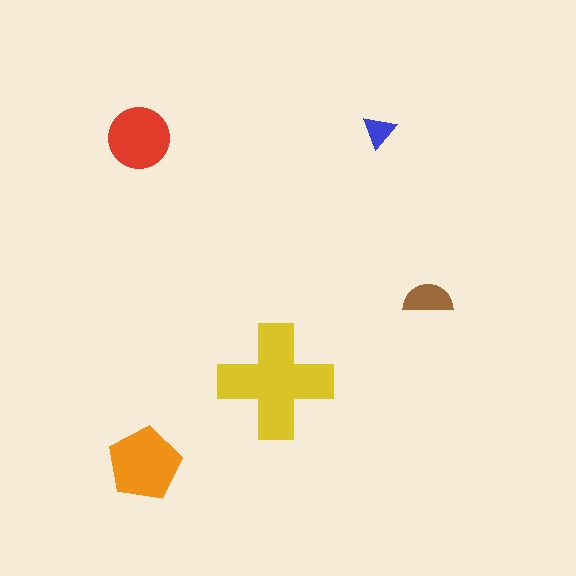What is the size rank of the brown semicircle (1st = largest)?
4th.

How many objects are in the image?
There are 5 objects in the image.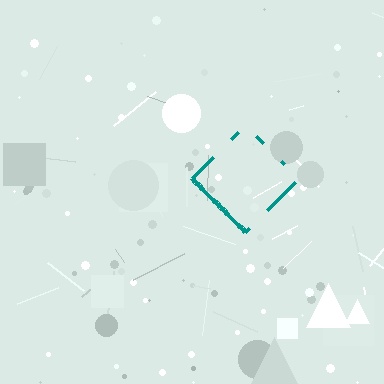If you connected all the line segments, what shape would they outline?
They would outline a diamond.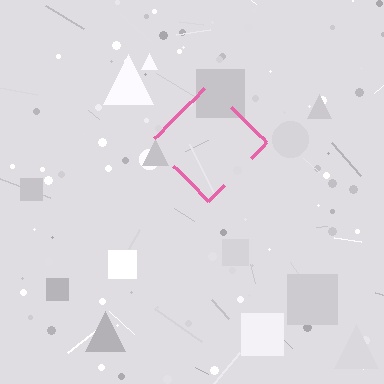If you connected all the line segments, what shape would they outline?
They would outline a diamond.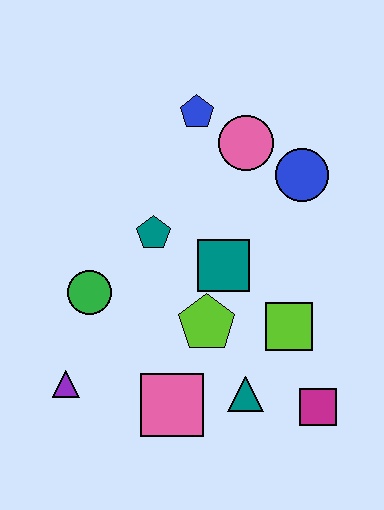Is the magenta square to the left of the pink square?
No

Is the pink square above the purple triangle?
No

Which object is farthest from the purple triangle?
The blue circle is farthest from the purple triangle.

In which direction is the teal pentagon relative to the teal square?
The teal pentagon is to the left of the teal square.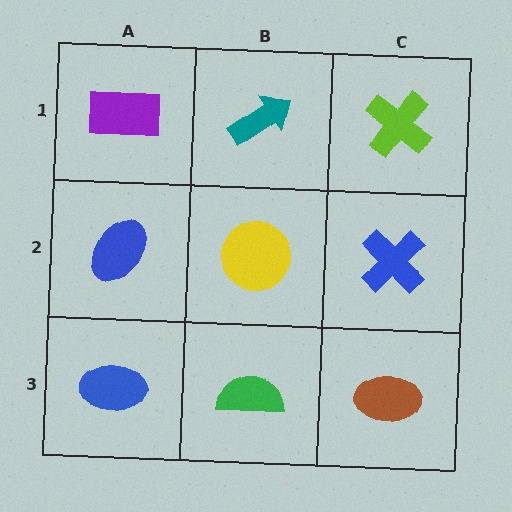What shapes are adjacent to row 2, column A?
A purple rectangle (row 1, column A), a blue ellipse (row 3, column A), a yellow circle (row 2, column B).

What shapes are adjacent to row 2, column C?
A lime cross (row 1, column C), a brown ellipse (row 3, column C), a yellow circle (row 2, column B).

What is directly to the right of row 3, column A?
A green semicircle.